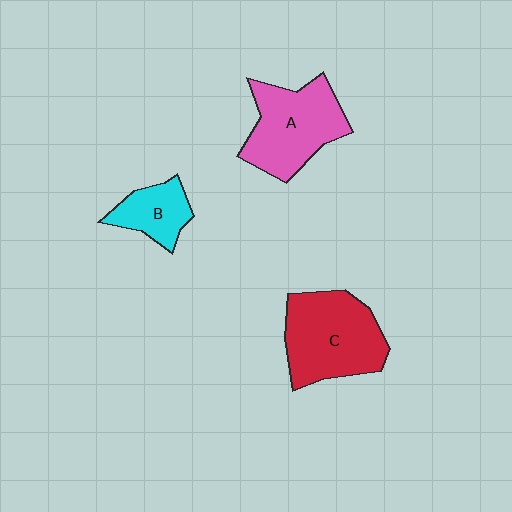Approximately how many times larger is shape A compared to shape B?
Approximately 2.0 times.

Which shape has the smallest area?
Shape B (cyan).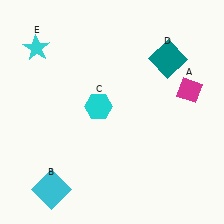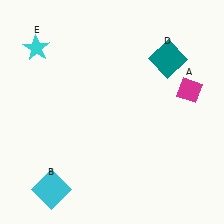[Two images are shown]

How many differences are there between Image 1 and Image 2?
There is 1 difference between the two images.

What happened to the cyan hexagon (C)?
The cyan hexagon (C) was removed in Image 2. It was in the top-left area of Image 1.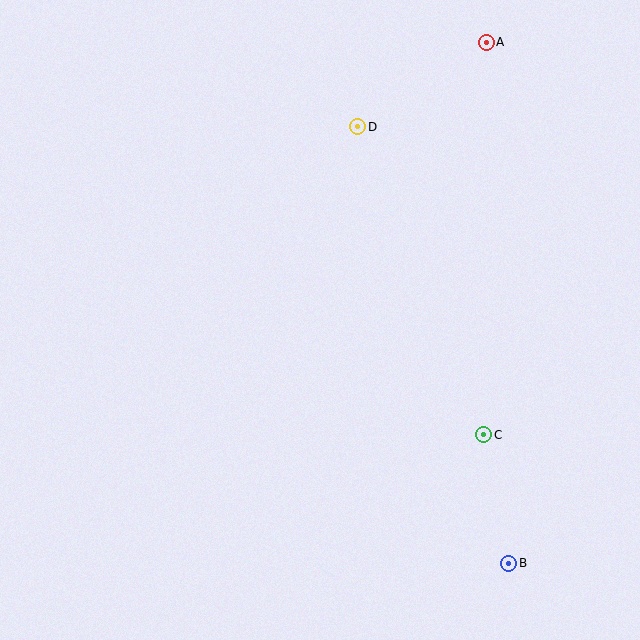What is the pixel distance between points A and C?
The distance between A and C is 392 pixels.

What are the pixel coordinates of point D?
Point D is at (358, 127).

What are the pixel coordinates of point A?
Point A is at (486, 42).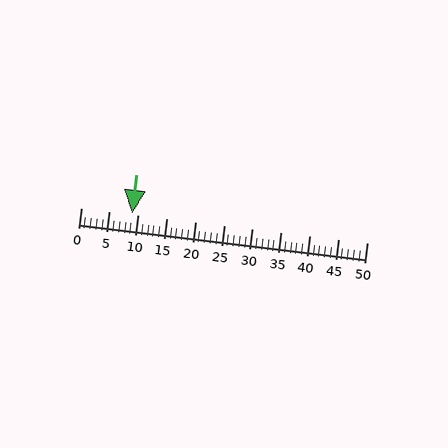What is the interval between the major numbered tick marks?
The major tick marks are spaced 5 units apart.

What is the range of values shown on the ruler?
The ruler shows values from 0 to 50.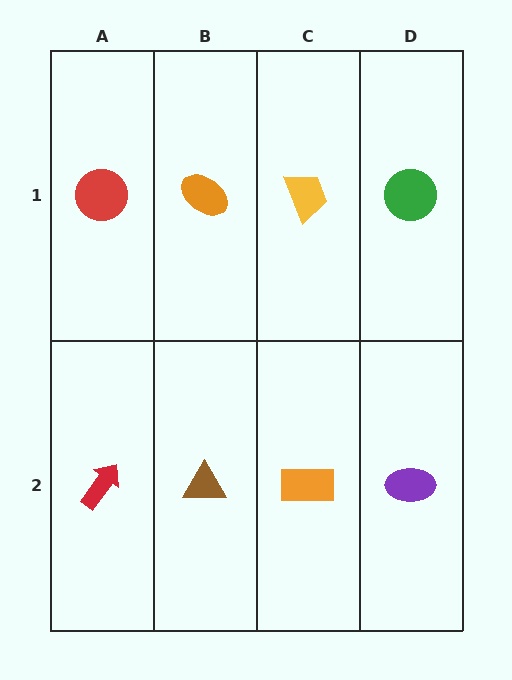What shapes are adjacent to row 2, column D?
A green circle (row 1, column D), an orange rectangle (row 2, column C).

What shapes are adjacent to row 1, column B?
A brown triangle (row 2, column B), a red circle (row 1, column A), a yellow trapezoid (row 1, column C).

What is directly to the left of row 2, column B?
A red arrow.